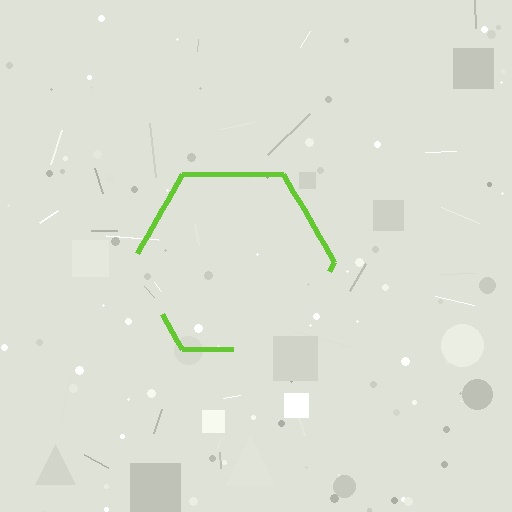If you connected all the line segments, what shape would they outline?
They would outline a hexagon.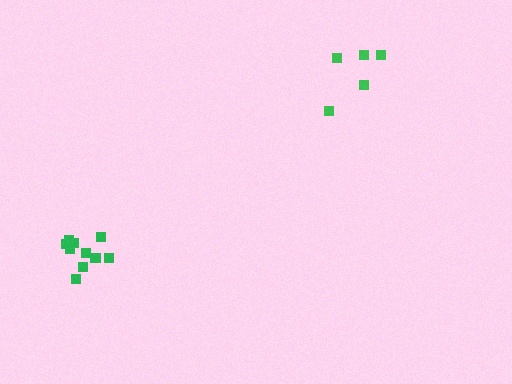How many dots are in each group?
Group 1: 5 dots, Group 2: 11 dots (16 total).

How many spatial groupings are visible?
There are 2 spatial groupings.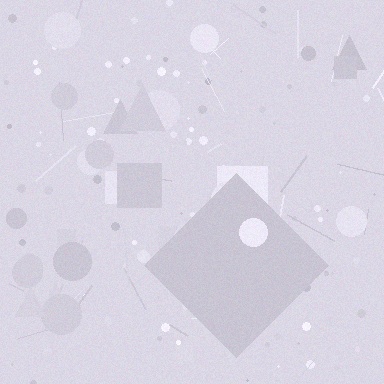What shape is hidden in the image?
A diamond is hidden in the image.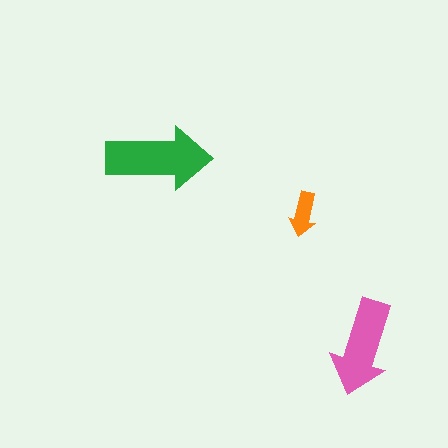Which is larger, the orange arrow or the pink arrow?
The pink one.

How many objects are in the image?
There are 3 objects in the image.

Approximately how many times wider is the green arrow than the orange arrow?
About 2.5 times wider.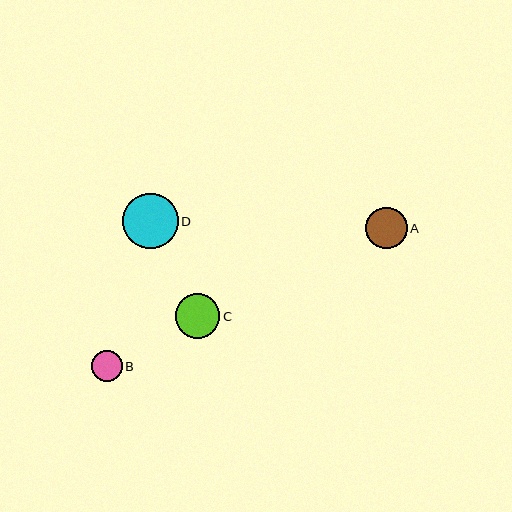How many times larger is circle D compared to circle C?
Circle D is approximately 1.3 times the size of circle C.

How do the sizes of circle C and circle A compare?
Circle C and circle A are approximately the same size.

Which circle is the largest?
Circle D is the largest with a size of approximately 56 pixels.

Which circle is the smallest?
Circle B is the smallest with a size of approximately 31 pixels.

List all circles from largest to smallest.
From largest to smallest: D, C, A, B.